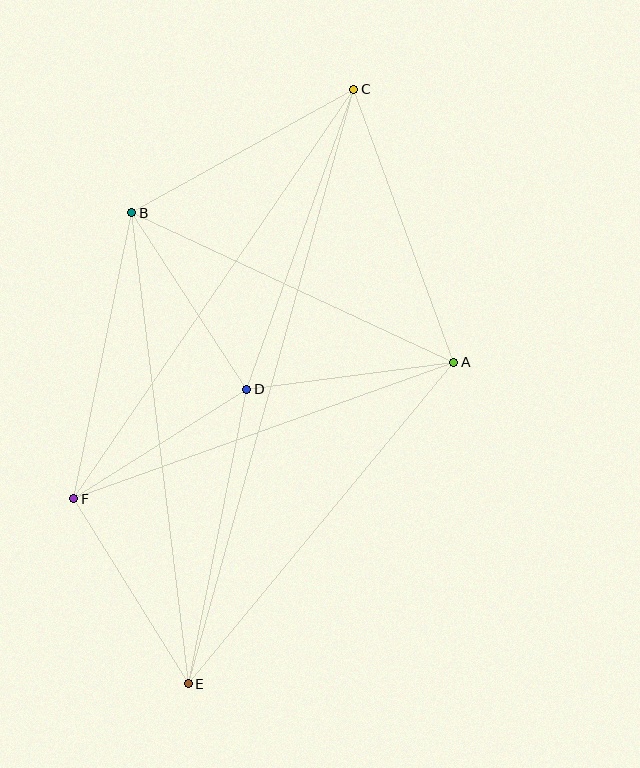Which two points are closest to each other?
Points D and F are closest to each other.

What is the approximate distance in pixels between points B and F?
The distance between B and F is approximately 292 pixels.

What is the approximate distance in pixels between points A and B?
The distance between A and B is approximately 355 pixels.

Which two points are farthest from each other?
Points C and E are farthest from each other.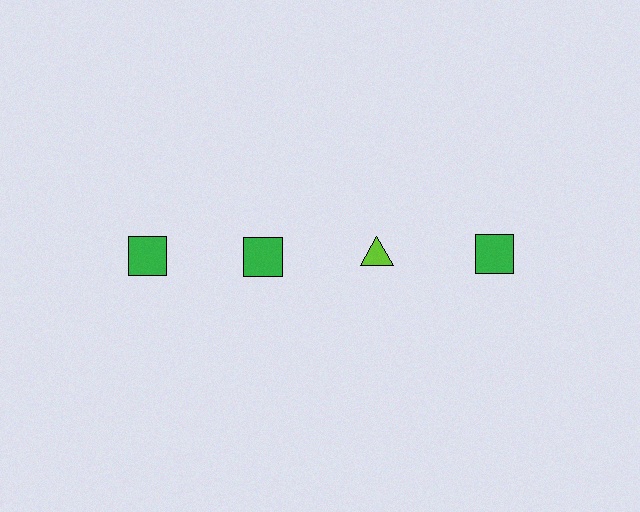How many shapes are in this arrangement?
There are 4 shapes arranged in a grid pattern.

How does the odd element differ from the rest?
It differs in both color (lime instead of green) and shape (triangle instead of square).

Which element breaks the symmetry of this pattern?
The lime triangle in the top row, center column breaks the symmetry. All other shapes are green squares.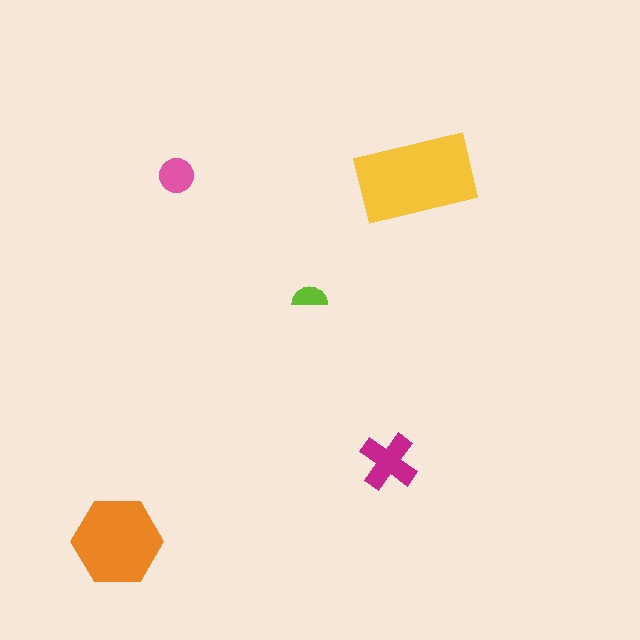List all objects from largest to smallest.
The yellow rectangle, the orange hexagon, the magenta cross, the pink circle, the lime semicircle.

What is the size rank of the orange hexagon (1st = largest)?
2nd.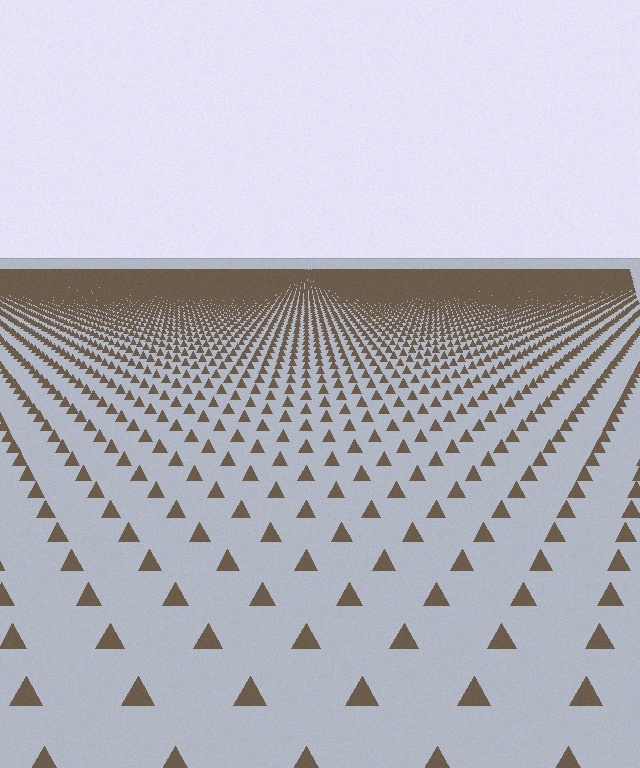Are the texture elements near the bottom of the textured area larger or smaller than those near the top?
Larger. Near the bottom, elements are closer to the viewer and appear at a bigger on-screen size.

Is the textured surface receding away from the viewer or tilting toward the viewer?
The surface is receding away from the viewer. Texture elements get smaller and denser toward the top.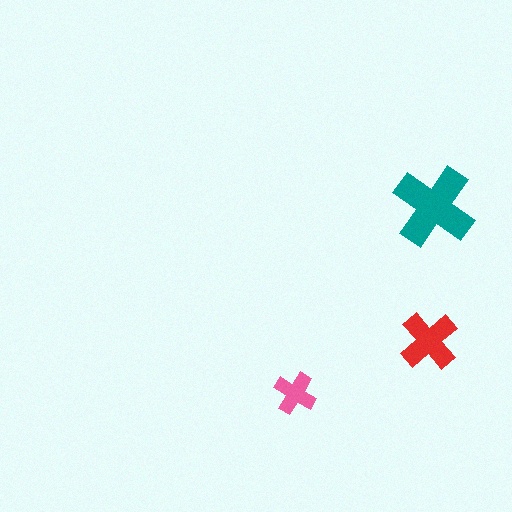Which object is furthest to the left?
The pink cross is leftmost.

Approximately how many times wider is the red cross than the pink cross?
About 1.5 times wider.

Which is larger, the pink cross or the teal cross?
The teal one.